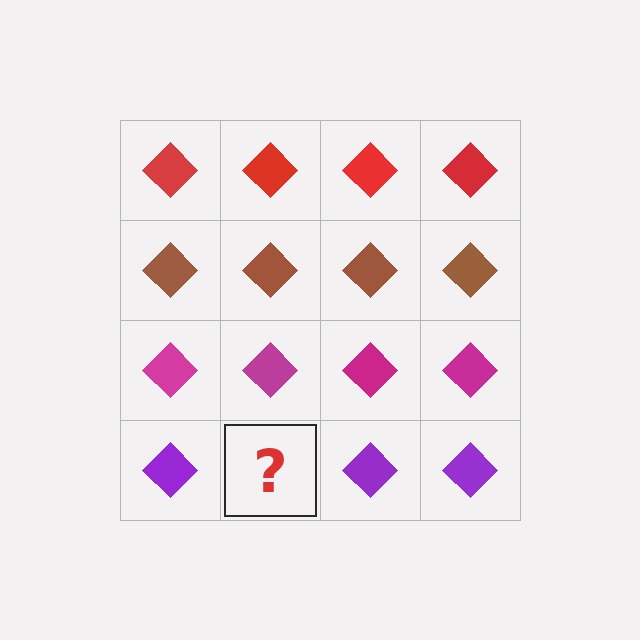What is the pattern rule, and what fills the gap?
The rule is that each row has a consistent color. The gap should be filled with a purple diamond.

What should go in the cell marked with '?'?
The missing cell should contain a purple diamond.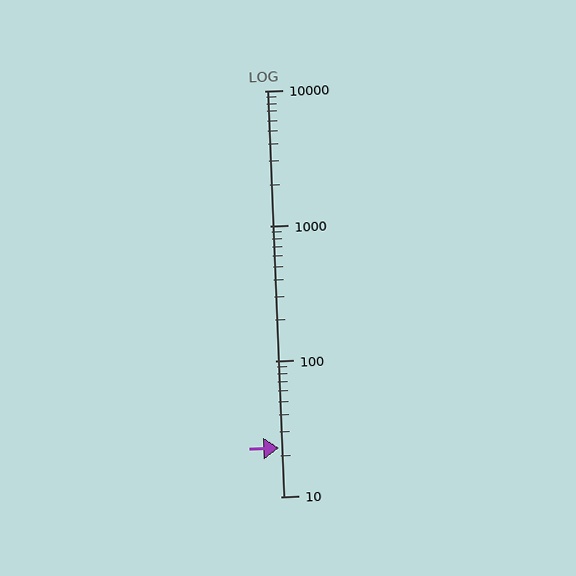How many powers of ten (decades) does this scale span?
The scale spans 3 decades, from 10 to 10000.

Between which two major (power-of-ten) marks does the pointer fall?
The pointer is between 10 and 100.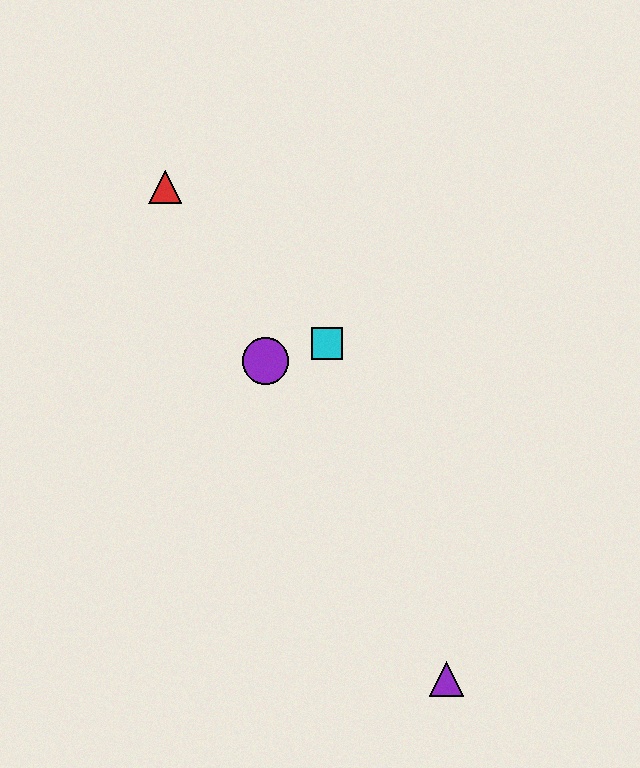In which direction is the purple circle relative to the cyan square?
The purple circle is to the left of the cyan square.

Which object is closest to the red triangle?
The purple circle is closest to the red triangle.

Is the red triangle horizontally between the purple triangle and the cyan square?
No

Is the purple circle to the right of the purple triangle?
No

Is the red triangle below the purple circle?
No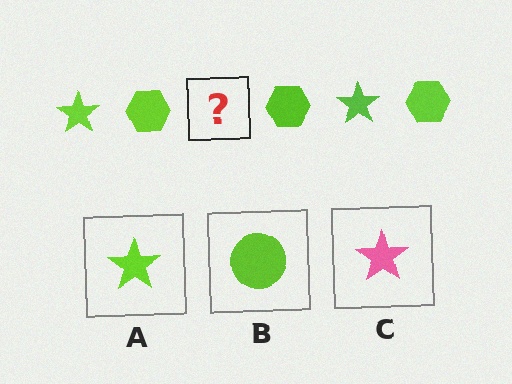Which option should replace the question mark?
Option A.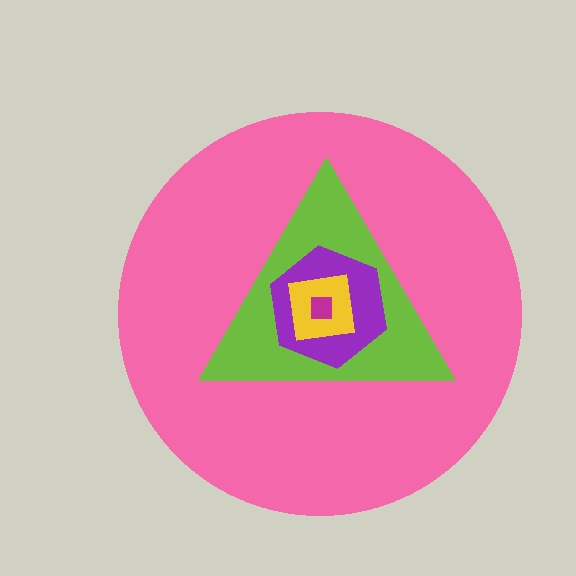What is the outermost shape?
The pink circle.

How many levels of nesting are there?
5.